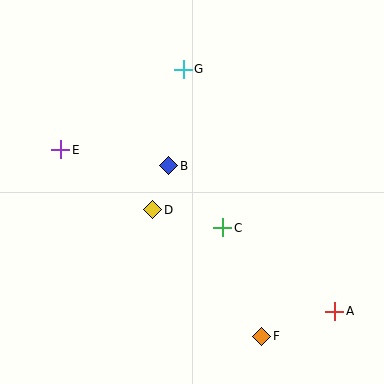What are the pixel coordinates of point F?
Point F is at (262, 336).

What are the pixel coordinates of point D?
Point D is at (153, 210).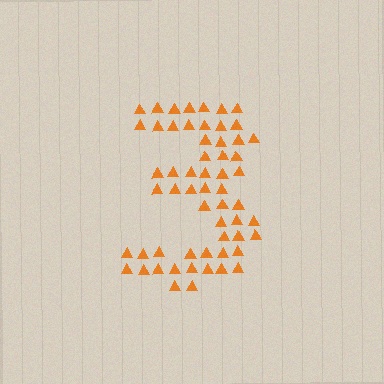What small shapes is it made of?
It is made of small triangles.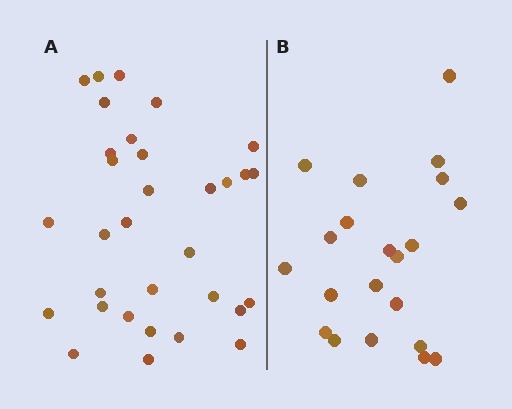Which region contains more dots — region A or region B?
Region A (the left region) has more dots.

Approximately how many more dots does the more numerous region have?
Region A has roughly 12 or so more dots than region B.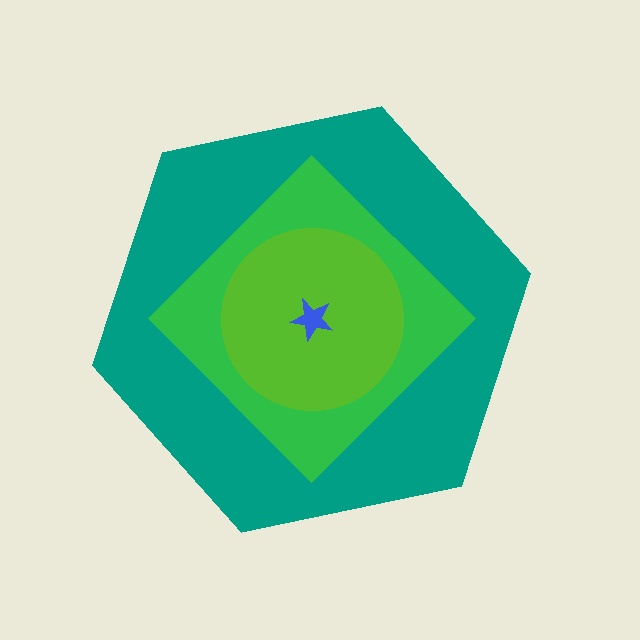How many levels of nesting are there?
4.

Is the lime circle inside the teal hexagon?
Yes.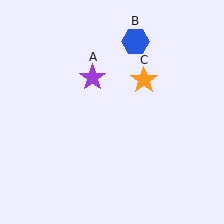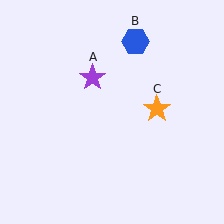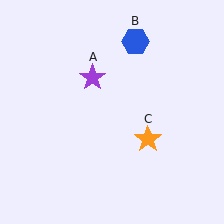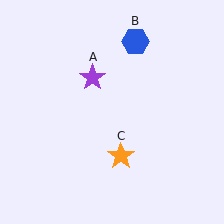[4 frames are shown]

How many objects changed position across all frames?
1 object changed position: orange star (object C).